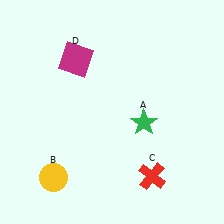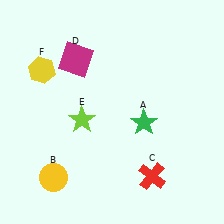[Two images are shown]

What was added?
A lime star (E), a yellow hexagon (F) were added in Image 2.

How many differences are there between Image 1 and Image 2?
There are 2 differences between the two images.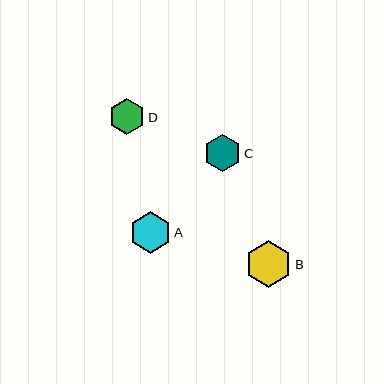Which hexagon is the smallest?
Hexagon D is the smallest with a size of approximately 35 pixels.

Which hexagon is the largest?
Hexagon B is the largest with a size of approximately 47 pixels.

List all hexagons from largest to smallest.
From largest to smallest: B, A, C, D.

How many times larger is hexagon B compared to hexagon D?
Hexagon B is approximately 1.3 times the size of hexagon D.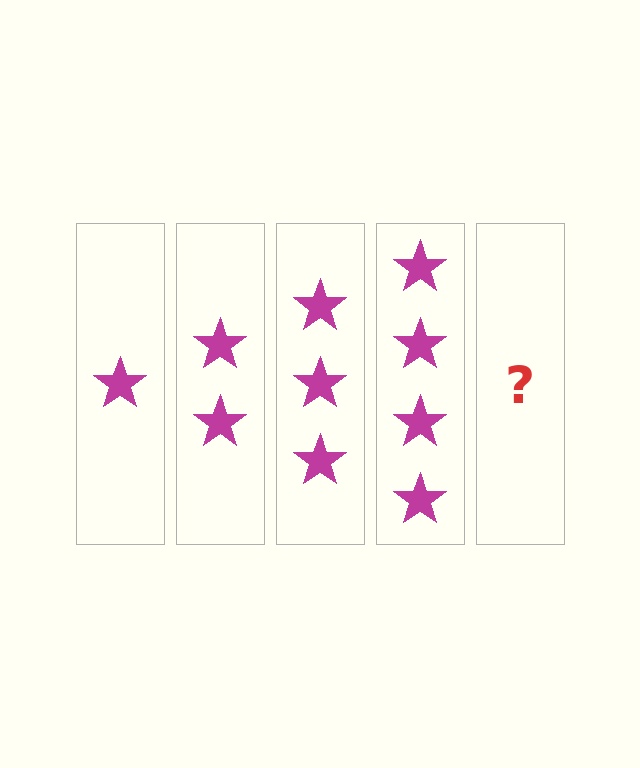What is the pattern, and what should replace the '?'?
The pattern is that each step adds one more star. The '?' should be 5 stars.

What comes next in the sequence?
The next element should be 5 stars.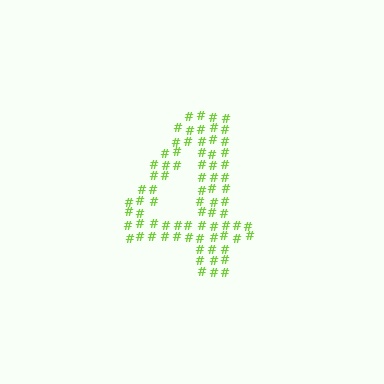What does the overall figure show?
The overall figure shows the digit 4.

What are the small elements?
The small elements are hash symbols.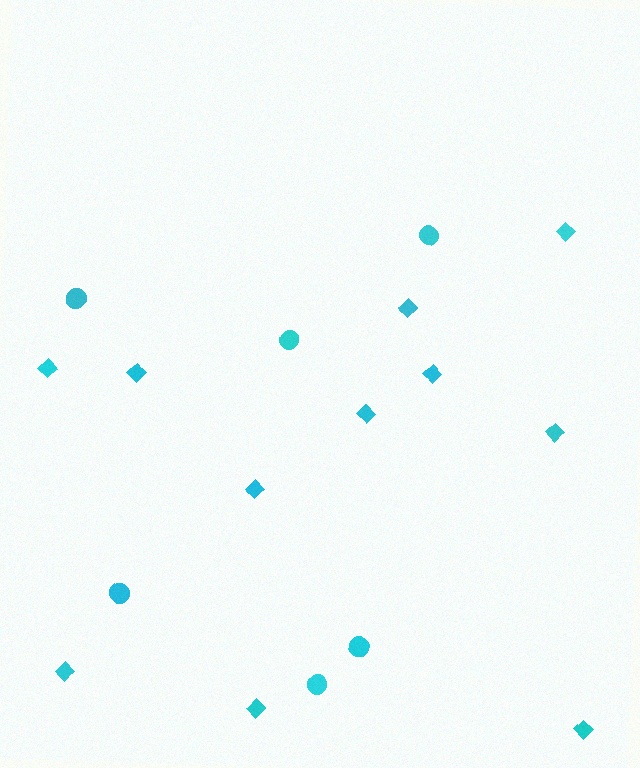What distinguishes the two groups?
There are 2 groups: one group of diamonds (11) and one group of circles (6).